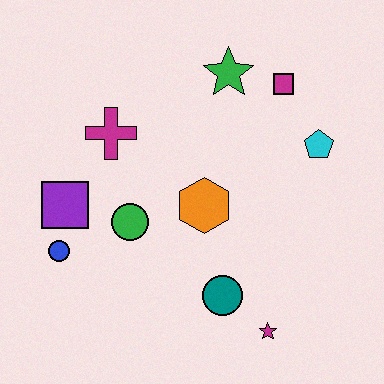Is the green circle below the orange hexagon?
Yes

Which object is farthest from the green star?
The magenta star is farthest from the green star.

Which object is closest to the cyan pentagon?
The magenta square is closest to the cyan pentagon.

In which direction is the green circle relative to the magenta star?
The green circle is to the left of the magenta star.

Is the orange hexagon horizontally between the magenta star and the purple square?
Yes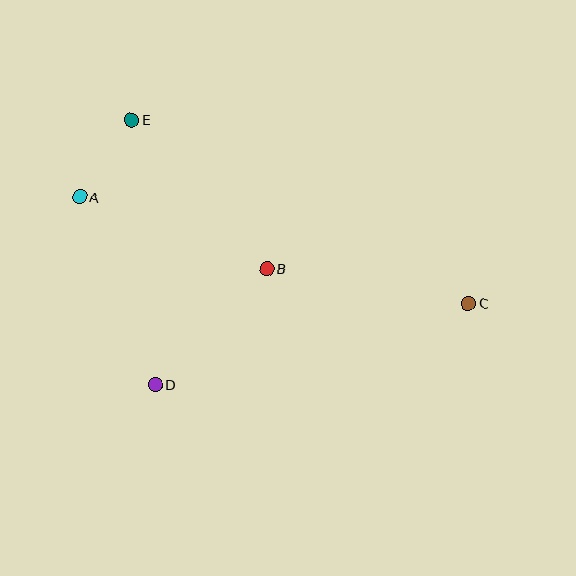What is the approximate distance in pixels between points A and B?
The distance between A and B is approximately 200 pixels.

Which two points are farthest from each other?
Points A and C are farthest from each other.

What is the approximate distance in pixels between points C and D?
The distance between C and D is approximately 323 pixels.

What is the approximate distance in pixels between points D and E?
The distance between D and E is approximately 266 pixels.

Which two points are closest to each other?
Points A and E are closest to each other.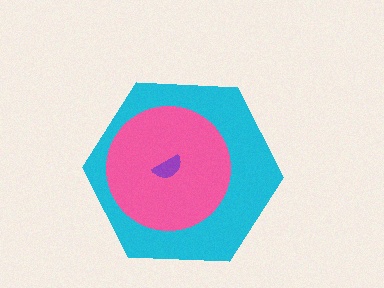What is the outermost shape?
The cyan hexagon.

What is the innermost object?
The purple semicircle.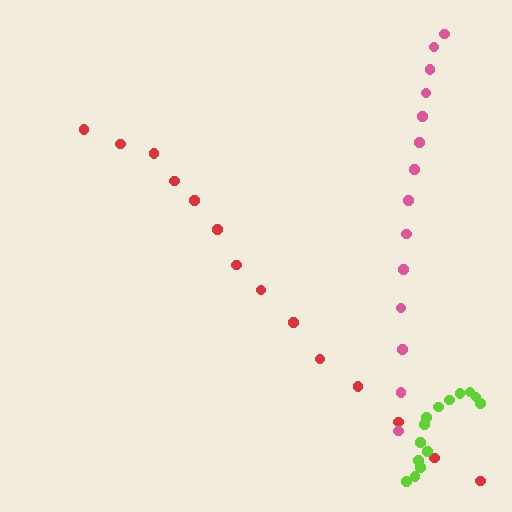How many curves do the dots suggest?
There are 3 distinct paths.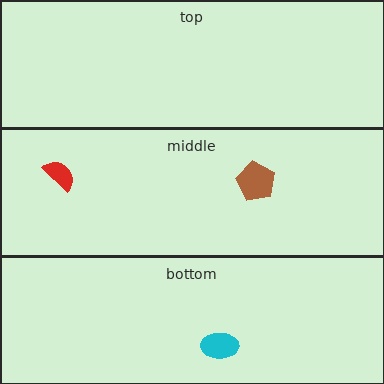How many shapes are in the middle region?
2.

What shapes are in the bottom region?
The cyan ellipse.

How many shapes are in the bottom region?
1.